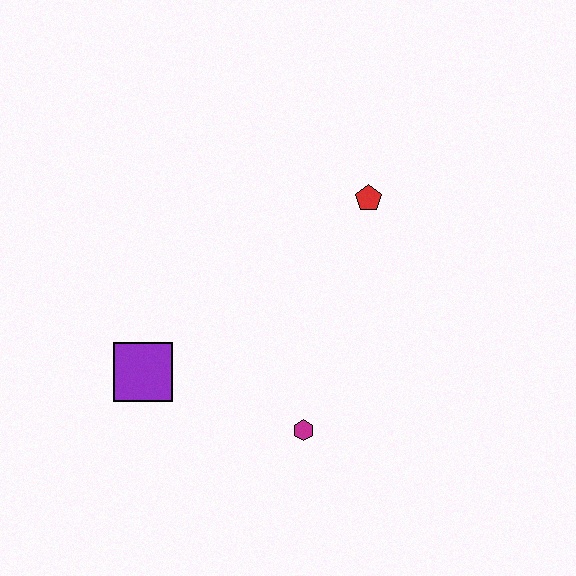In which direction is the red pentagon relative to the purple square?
The red pentagon is to the right of the purple square.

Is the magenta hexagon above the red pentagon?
No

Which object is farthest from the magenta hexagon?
The red pentagon is farthest from the magenta hexagon.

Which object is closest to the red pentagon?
The magenta hexagon is closest to the red pentagon.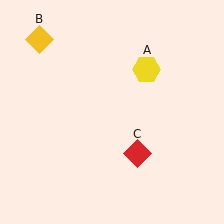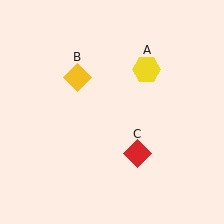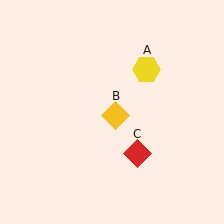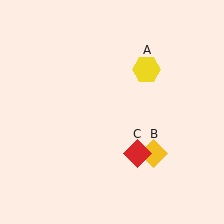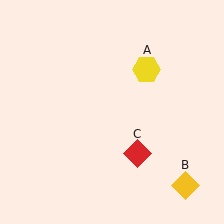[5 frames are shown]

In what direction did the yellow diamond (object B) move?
The yellow diamond (object B) moved down and to the right.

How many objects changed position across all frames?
1 object changed position: yellow diamond (object B).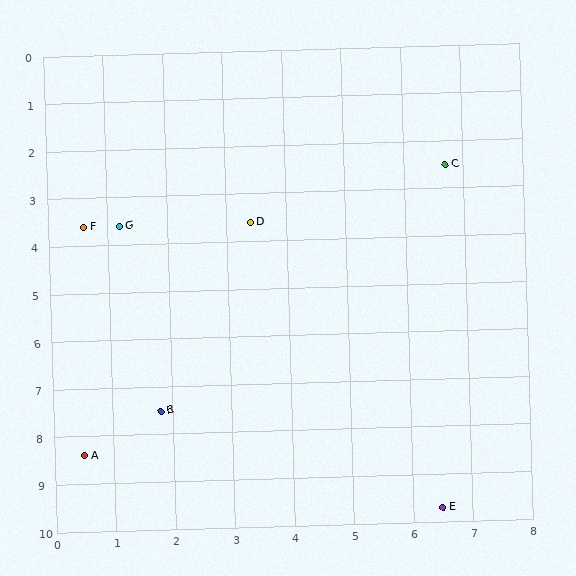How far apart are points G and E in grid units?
Points G and E are about 8.1 grid units apart.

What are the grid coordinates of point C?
Point C is at approximately (6.7, 2.5).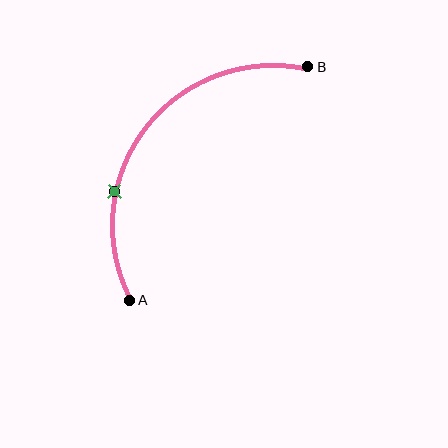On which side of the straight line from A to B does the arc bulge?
The arc bulges above and to the left of the straight line connecting A and B.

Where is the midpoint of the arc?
The arc midpoint is the point on the curve farthest from the straight line joining A and B. It sits above and to the left of that line.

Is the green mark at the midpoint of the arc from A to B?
No. The green mark lies on the arc but is closer to endpoint A. The arc midpoint would be at the point on the curve equidistant along the arc from both A and B.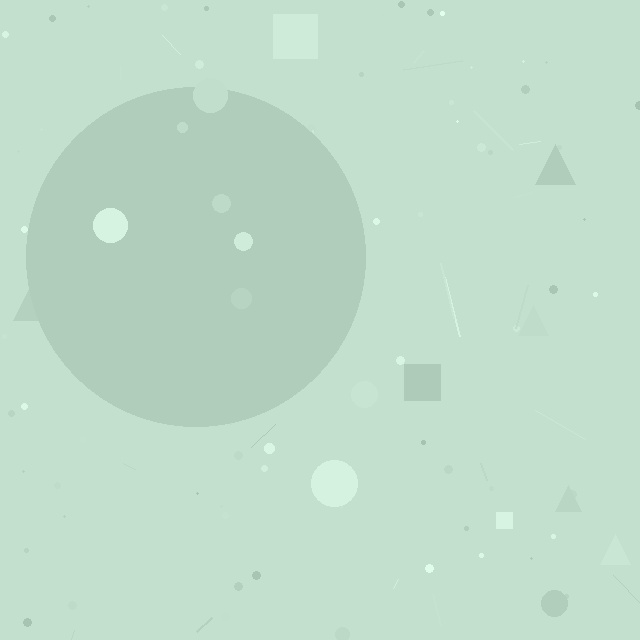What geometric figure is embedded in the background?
A circle is embedded in the background.